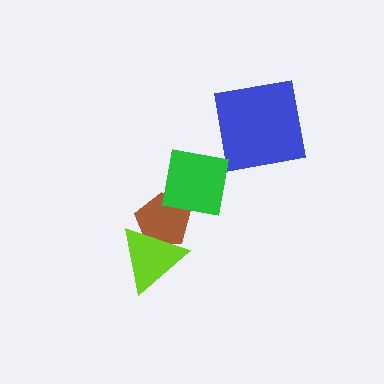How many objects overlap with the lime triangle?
1 object overlaps with the lime triangle.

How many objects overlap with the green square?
1 object overlaps with the green square.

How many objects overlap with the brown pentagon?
2 objects overlap with the brown pentagon.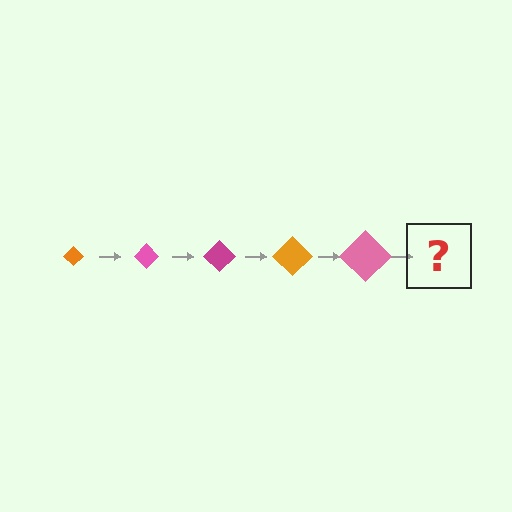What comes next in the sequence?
The next element should be a magenta diamond, larger than the previous one.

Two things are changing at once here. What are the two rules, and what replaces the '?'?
The two rules are that the diamond grows larger each step and the color cycles through orange, pink, and magenta. The '?' should be a magenta diamond, larger than the previous one.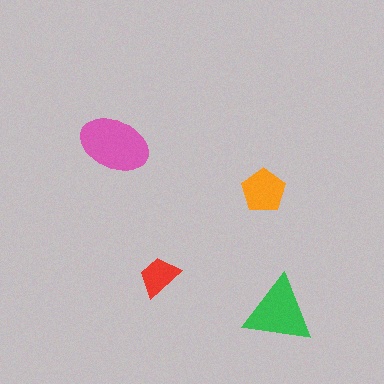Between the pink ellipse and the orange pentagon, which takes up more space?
The pink ellipse.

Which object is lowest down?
The green triangle is bottommost.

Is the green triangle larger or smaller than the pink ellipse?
Smaller.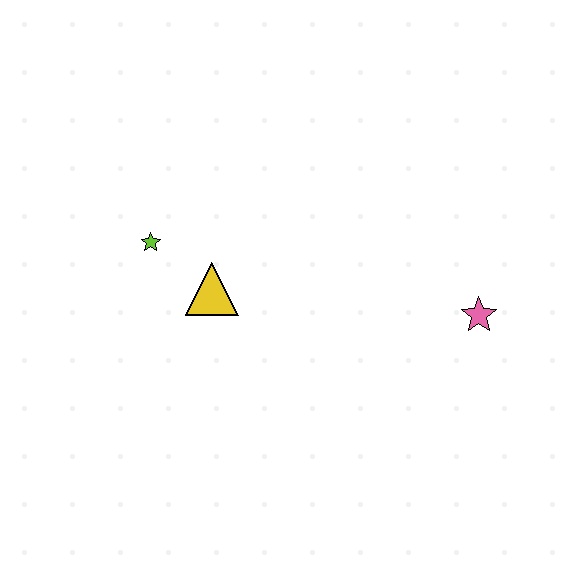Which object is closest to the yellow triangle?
The lime star is closest to the yellow triangle.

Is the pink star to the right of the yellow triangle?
Yes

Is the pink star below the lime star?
Yes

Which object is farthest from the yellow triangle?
The pink star is farthest from the yellow triangle.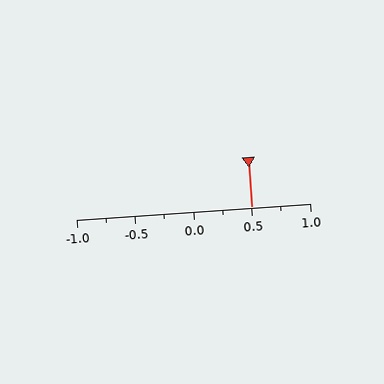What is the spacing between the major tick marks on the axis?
The major ticks are spaced 0.5 apart.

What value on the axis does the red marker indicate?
The marker indicates approximately 0.5.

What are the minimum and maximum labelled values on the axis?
The axis runs from -1.0 to 1.0.